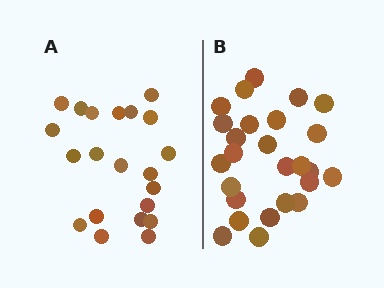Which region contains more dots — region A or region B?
Region B (the right region) has more dots.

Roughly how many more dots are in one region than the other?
Region B has about 5 more dots than region A.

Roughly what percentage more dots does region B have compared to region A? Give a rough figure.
About 25% more.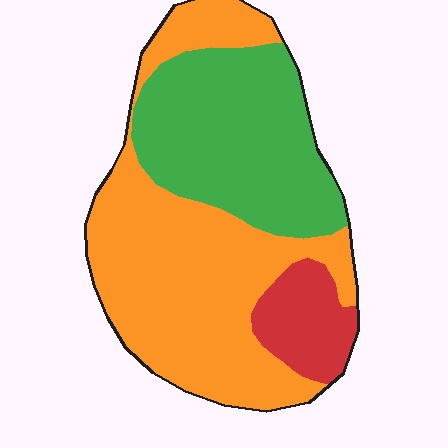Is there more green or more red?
Green.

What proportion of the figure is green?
Green covers around 35% of the figure.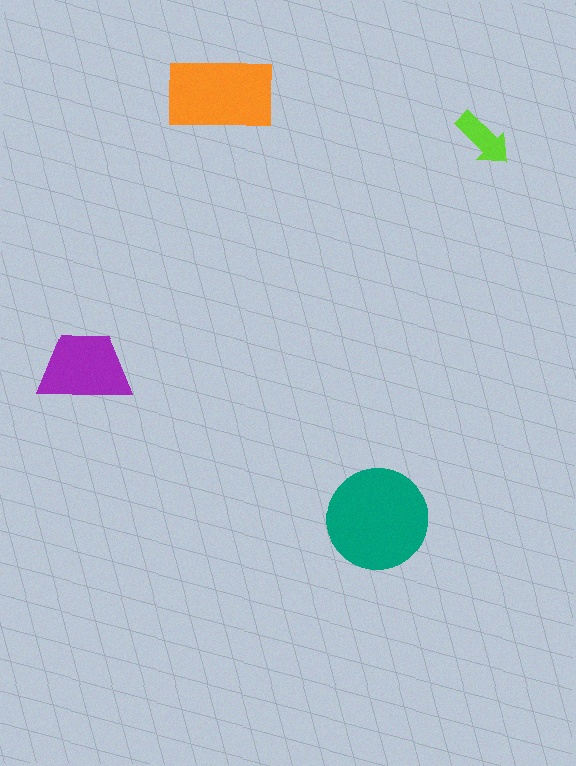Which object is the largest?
The teal circle.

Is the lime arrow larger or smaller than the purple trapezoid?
Smaller.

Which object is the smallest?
The lime arrow.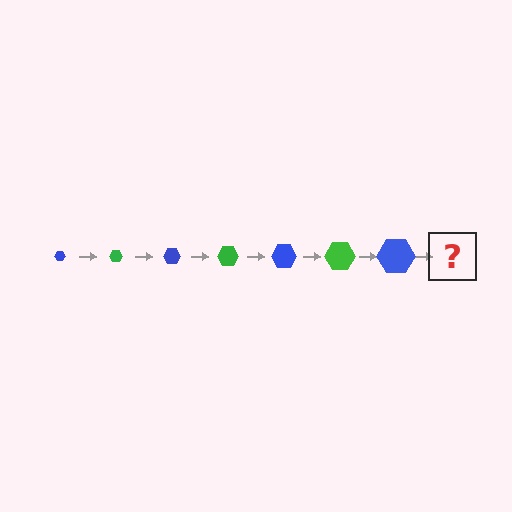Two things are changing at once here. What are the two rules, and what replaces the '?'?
The two rules are that the hexagon grows larger each step and the color cycles through blue and green. The '?' should be a green hexagon, larger than the previous one.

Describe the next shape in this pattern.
It should be a green hexagon, larger than the previous one.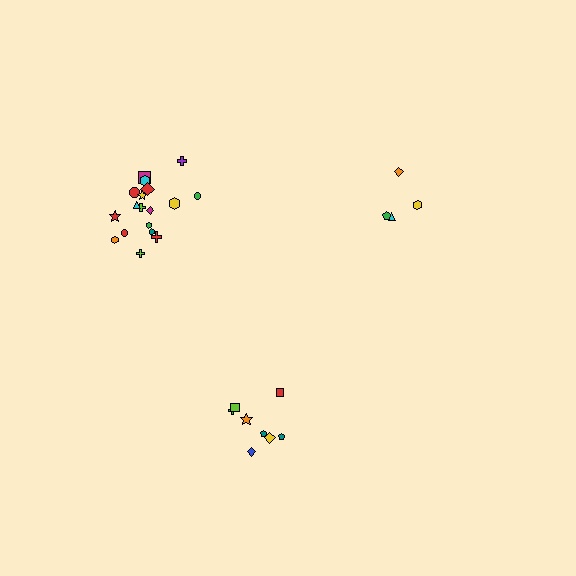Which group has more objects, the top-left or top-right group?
The top-left group.